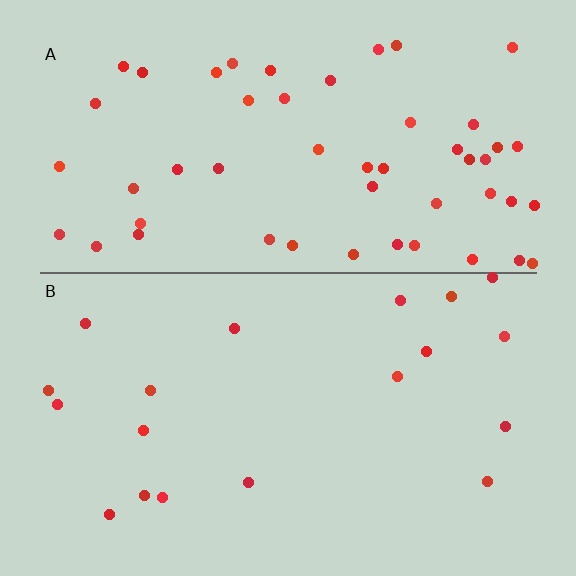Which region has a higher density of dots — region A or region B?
A (the top).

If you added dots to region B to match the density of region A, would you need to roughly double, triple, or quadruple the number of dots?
Approximately triple.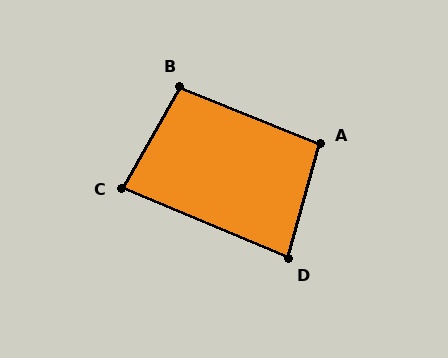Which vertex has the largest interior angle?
B, at approximately 97 degrees.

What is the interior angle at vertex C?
Approximately 83 degrees (acute).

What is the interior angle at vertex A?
Approximately 97 degrees (obtuse).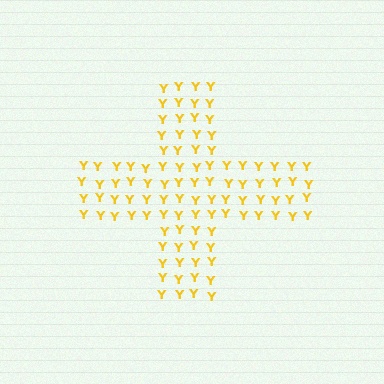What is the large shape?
The large shape is a cross.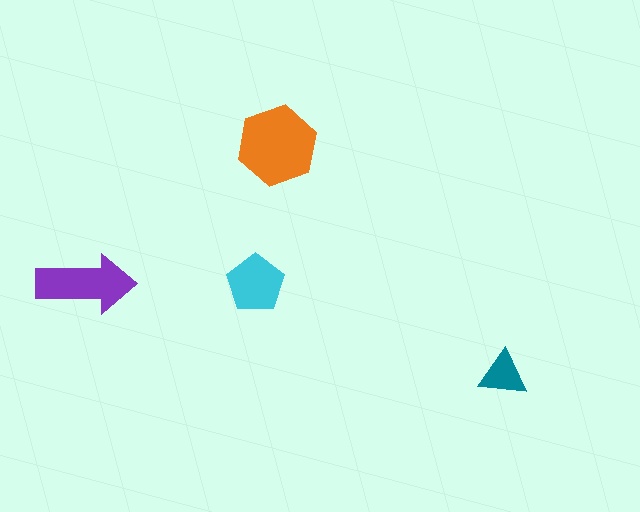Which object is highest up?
The orange hexagon is topmost.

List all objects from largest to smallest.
The orange hexagon, the purple arrow, the cyan pentagon, the teal triangle.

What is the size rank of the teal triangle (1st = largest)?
4th.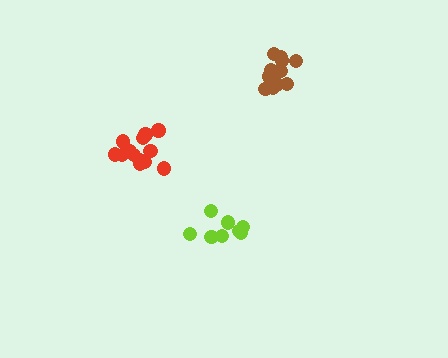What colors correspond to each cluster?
The clusters are colored: red, brown, lime.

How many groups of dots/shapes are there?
There are 3 groups.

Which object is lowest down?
The lime cluster is bottommost.